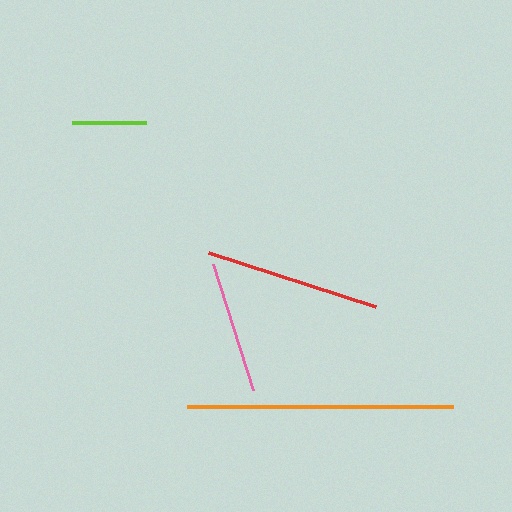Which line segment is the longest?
The orange line is the longest at approximately 267 pixels.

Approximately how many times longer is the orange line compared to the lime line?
The orange line is approximately 3.6 times the length of the lime line.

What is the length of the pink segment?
The pink segment is approximately 132 pixels long.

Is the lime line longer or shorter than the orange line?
The orange line is longer than the lime line.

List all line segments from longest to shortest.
From longest to shortest: orange, red, pink, lime.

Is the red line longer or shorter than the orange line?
The orange line is longer than the red line.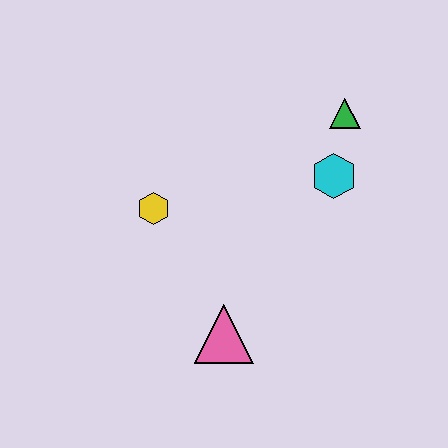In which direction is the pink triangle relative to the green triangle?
The pink triangle is below the green triangle.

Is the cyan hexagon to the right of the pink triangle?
Yes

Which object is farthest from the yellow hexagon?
The green triangle is farthest from the yellow hexagon.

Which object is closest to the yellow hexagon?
The pink triangle is closest to the yellow hexagon.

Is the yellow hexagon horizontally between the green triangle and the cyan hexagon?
No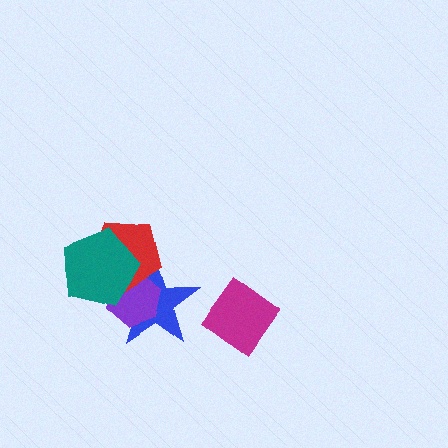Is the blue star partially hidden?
Yes, it is partially covered by another shape.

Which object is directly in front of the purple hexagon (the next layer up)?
The red pentagon is directly in front of the purple hexagon.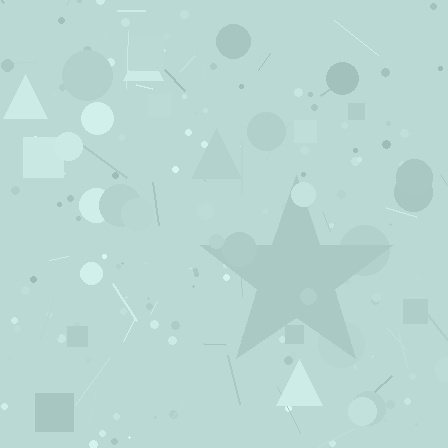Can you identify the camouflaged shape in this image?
The camouflaged shape is a star.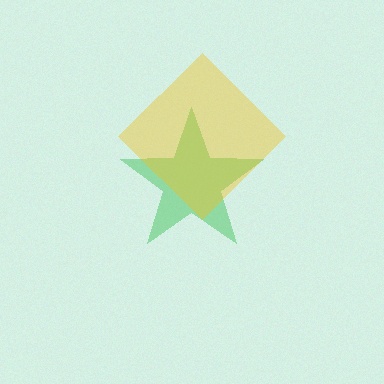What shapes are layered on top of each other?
The layered shapes are: a green star, a yellow diamond.